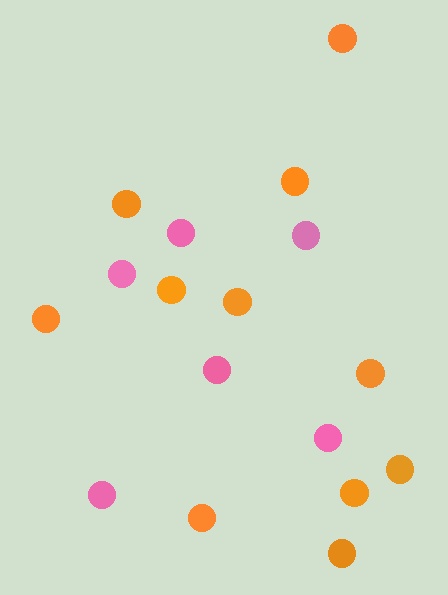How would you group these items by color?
There are 2 groups: one group of pink circles (6) and one group of orange circles (11).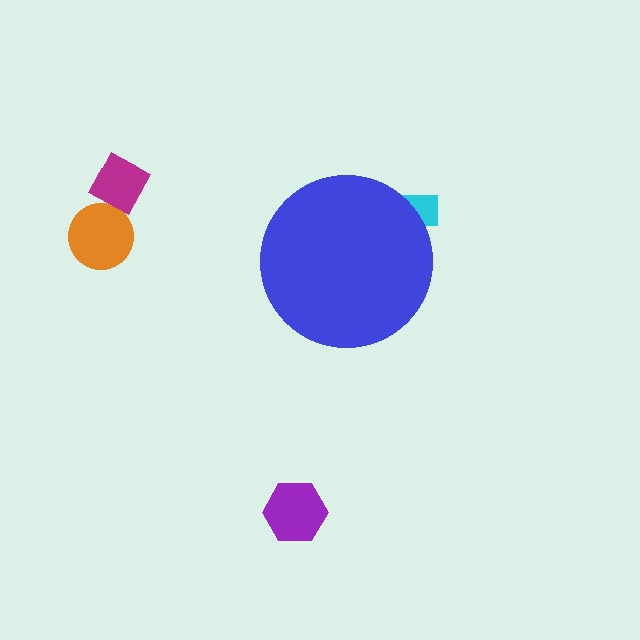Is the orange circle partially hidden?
No, the orange circle is fully visible.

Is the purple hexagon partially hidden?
No, the purple hexagon is fully visible.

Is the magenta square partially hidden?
No, the magenta square is fully visible.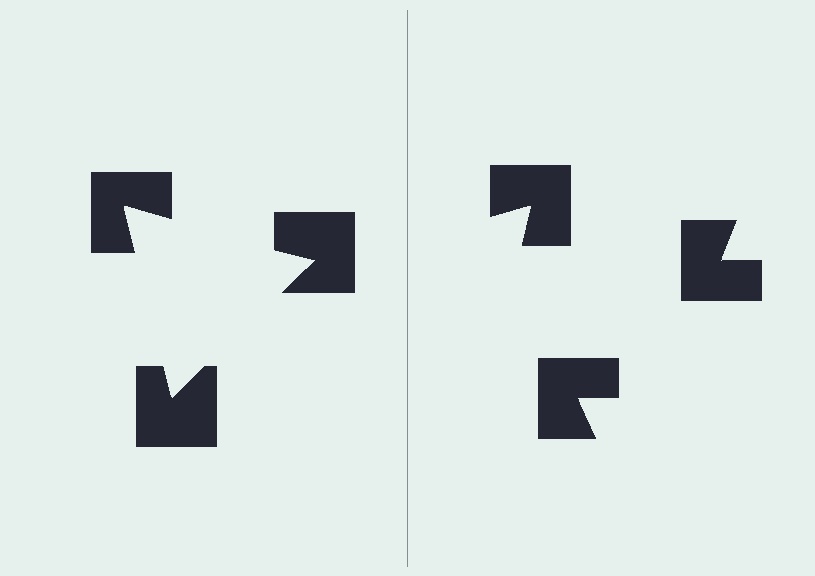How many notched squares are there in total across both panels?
6 — 3 on each side.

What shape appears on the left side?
An illusory triangle.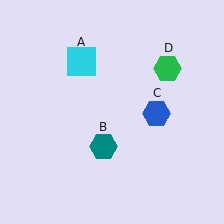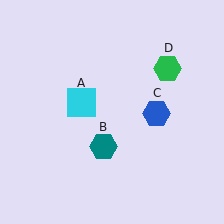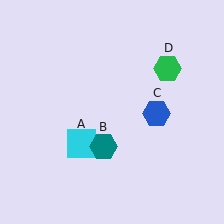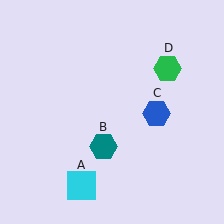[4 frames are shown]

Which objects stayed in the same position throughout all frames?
Teal hexagon (object B) and blue hexagon (object C) and green hexagon (object D) remained stationary.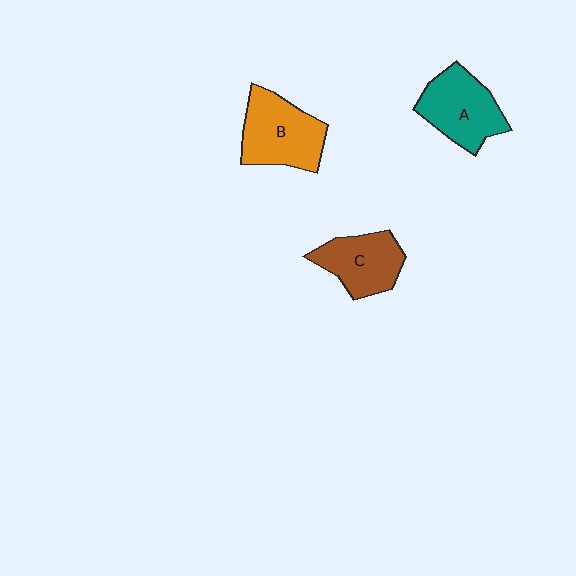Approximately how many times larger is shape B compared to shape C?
Approximately 1.2 times.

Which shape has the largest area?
Shape B (orange).